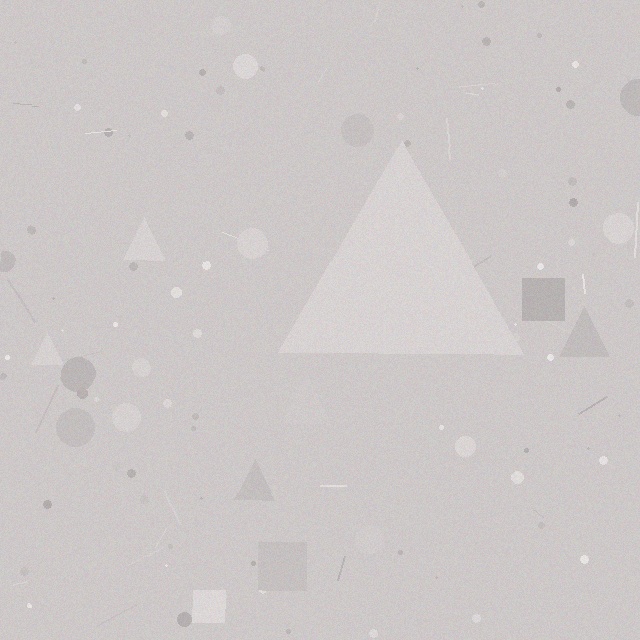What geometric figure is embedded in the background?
A triangle is embedded in the background.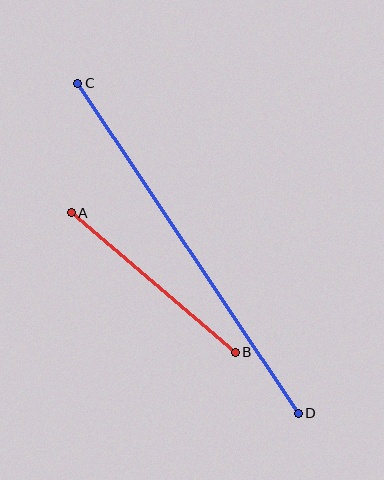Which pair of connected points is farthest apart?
Points C and D are farthest apart.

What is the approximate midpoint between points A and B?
The midpoint is at approximately (153, 282) pixels.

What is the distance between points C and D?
The distance is approximately 397 pixels.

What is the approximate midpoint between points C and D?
The midpoint is at approximately (188, 248) pixels.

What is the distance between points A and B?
The distance is approximately 216 pixels.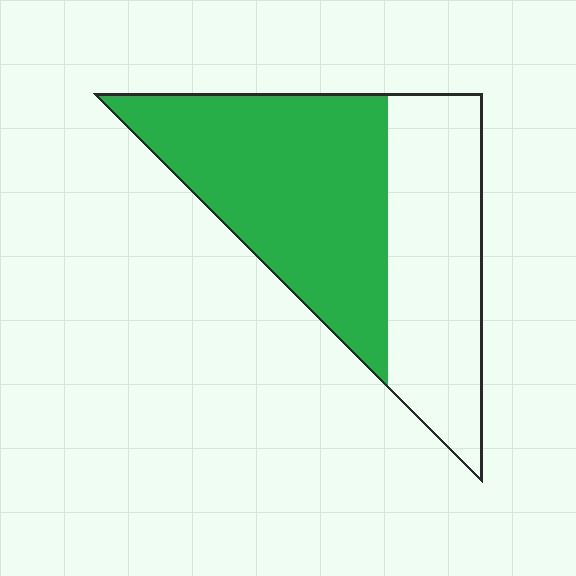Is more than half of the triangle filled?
Yes.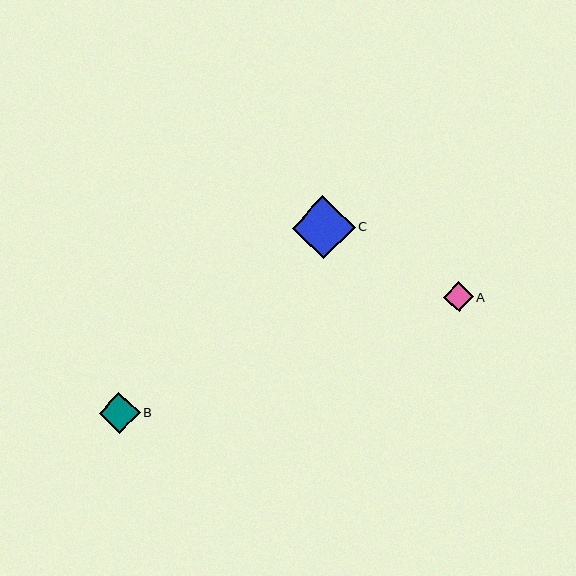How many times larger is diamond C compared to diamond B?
Diamond C is approximately 1.6 times the size of diamond B.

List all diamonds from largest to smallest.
From largest to smallest: C, B, A.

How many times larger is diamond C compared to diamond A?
Diamond C is approximately 2.1 times the size of diamond A.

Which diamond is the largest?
Diamond C is the largest with a size of approximately 63 pixels.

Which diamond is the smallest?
Diamond A is the smallest with a size of approximately 29 pixels.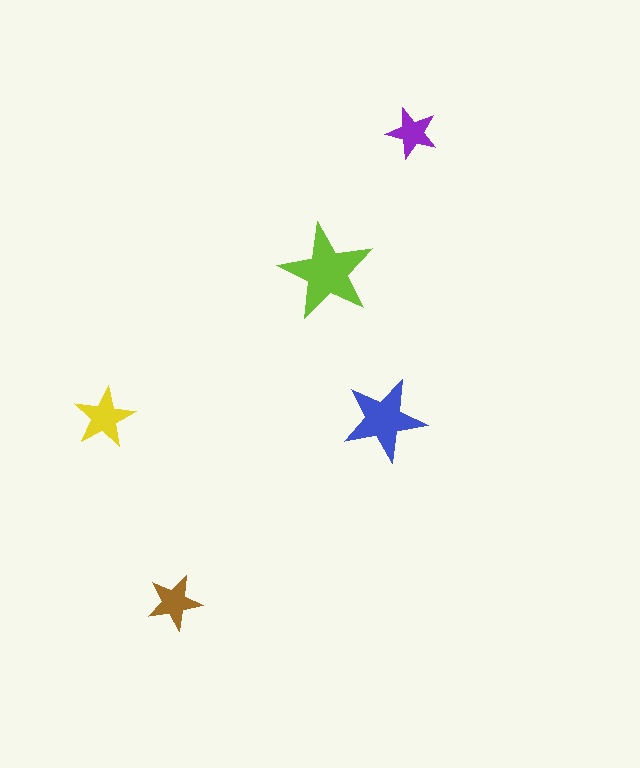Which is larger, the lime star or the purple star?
The lime one.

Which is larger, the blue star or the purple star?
The blue one.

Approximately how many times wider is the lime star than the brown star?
About 2 times wider.